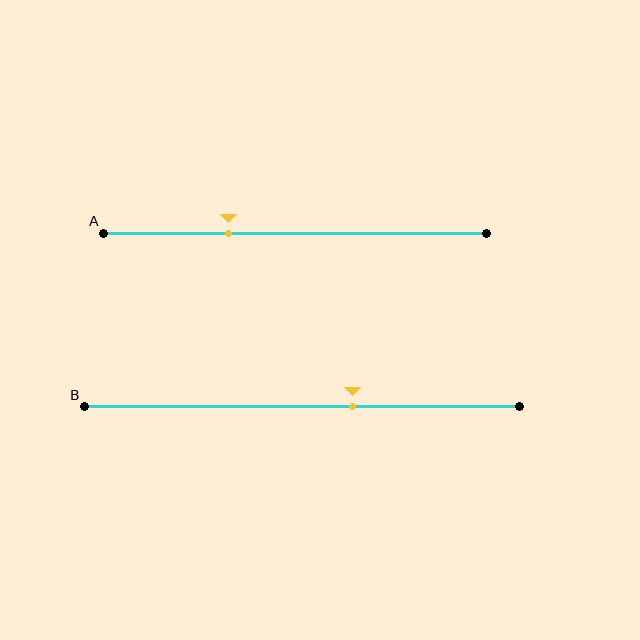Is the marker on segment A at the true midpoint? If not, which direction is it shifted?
No, the marker on segment A is shifted to the left by about 17% of the segment length.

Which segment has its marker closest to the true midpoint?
Segment B has its marker closest to the true midpoint.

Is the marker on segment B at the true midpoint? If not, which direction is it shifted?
No, the marker on segment B is shifted to the right by about 11% of the segment length.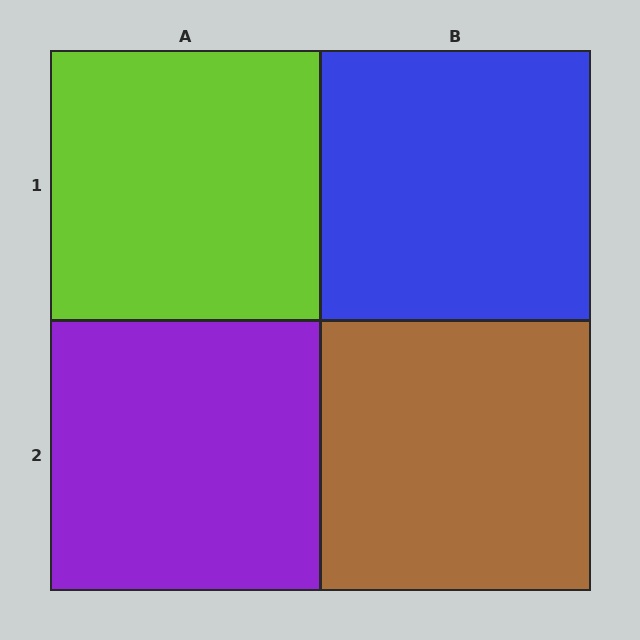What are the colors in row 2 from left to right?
Purple, brown.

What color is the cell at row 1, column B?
Blue.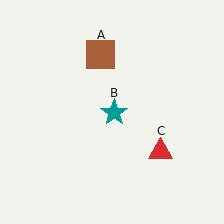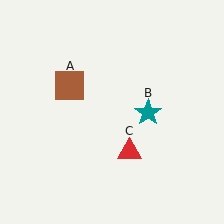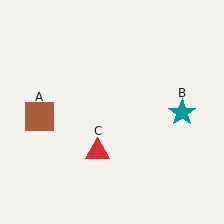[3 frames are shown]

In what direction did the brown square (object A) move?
The brown square (object A) moved down and to the left.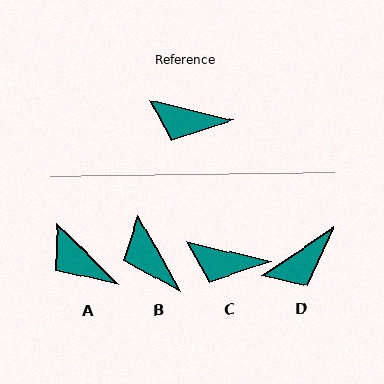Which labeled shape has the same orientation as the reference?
C.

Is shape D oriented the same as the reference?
No, it is off by about 47 degrees.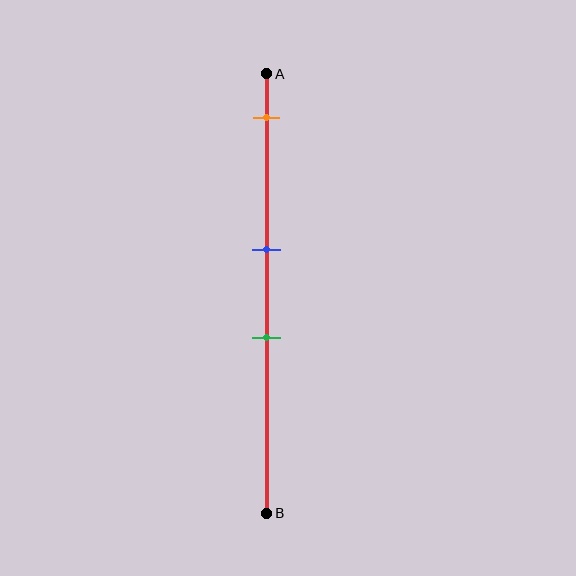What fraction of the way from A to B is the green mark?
The green mark is approximately 60% (0.6) of the way from A to B.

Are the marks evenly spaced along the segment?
No, the marks are not evenly spaced.